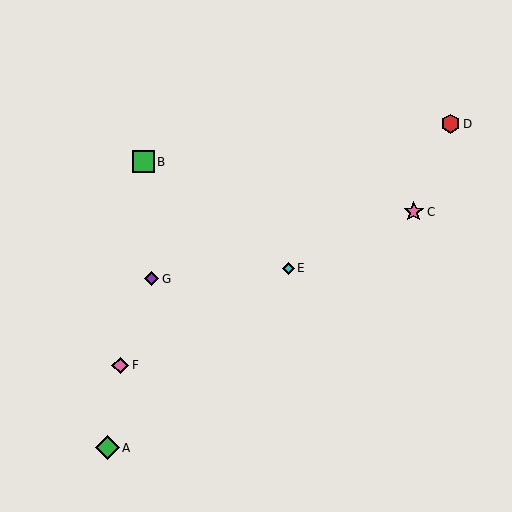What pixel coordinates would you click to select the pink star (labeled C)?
Click at (414, 212) to select the pink star C.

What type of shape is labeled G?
Shape G is a purple diamond.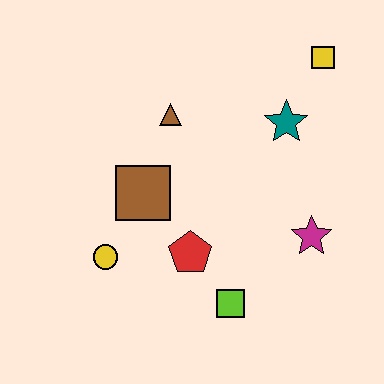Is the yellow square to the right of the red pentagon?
Yes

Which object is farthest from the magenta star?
The yellow circle is farthest from the magenta star.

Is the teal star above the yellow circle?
Yes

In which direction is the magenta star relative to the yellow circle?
The magenta star is to the right of the yellow circle.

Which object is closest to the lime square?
The red pentagon is closest to the lime square.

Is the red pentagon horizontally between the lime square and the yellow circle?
Yes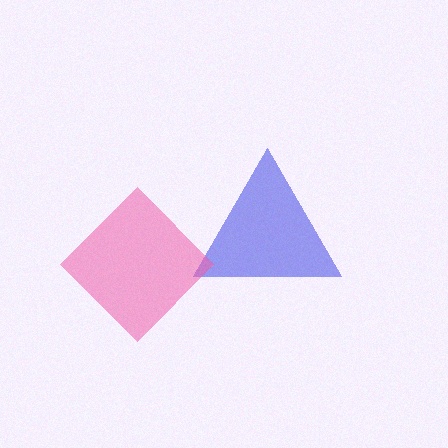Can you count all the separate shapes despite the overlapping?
Yes, there are 2 separate shapes.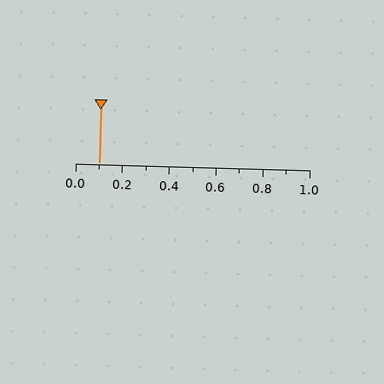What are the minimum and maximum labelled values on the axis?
The axis runs from 0.0 to 1.0.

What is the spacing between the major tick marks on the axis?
The major ticks are spaced 0.2 apart.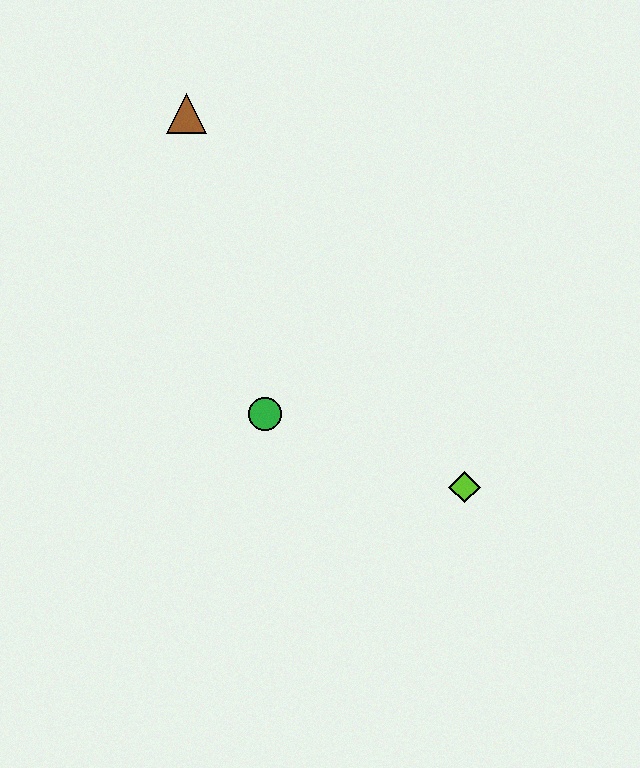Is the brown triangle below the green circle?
No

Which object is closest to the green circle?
The lime diamond is closest to the green circle.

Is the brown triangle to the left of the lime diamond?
Yes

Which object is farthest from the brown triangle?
The lime diamond is farthest from the brown triangle.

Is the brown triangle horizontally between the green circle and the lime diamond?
No